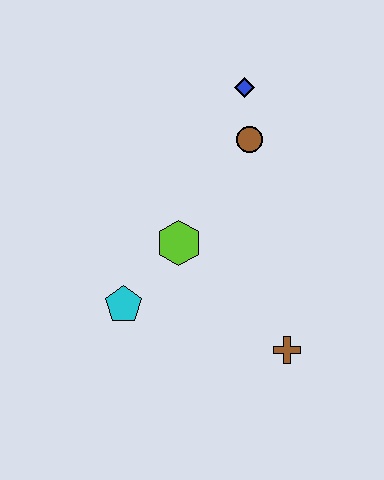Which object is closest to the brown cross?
The lime hexagon is closest to the brown cross.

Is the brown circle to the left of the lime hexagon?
No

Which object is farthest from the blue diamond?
The brown cross is farthest from the blue diamond.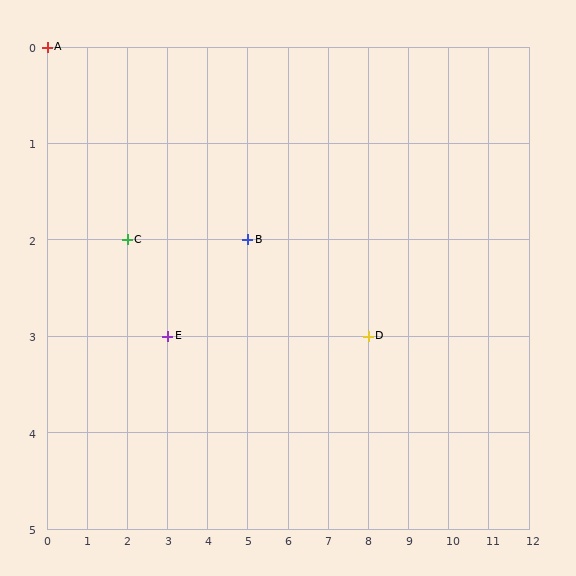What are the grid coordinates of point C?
Point C is at grid coordinates (2, 2).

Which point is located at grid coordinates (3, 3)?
Point E is at (3, 3).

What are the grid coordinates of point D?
Point D is at grid coordinates (8, 3).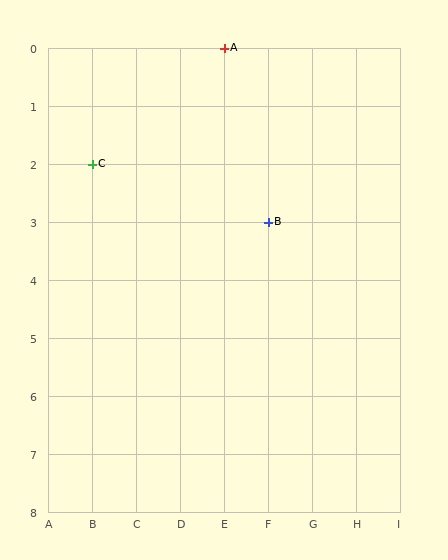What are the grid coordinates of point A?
Point A is at grid coordinates (E, 0).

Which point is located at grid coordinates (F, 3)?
Point B is at (F, 3).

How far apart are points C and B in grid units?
Points C and B are 4 columns and 1 row apart (about 4.1 grid units diagonally).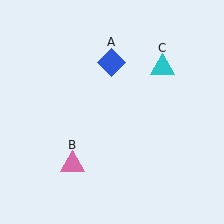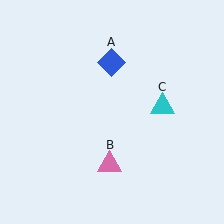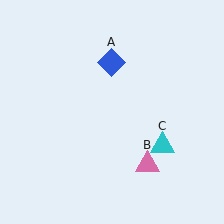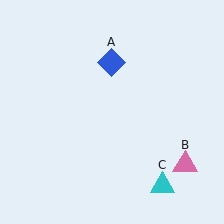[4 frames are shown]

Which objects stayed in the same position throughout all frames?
Blue diamond (object A) remained stationary.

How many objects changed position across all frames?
2 objects changed position: pink triangle (object B), cyan triangle (object C).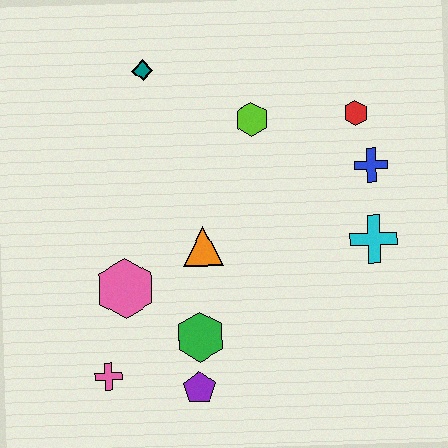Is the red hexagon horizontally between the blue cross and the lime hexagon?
Yes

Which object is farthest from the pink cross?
The red hexagon is farthest from the pink cross.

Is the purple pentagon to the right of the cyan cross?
No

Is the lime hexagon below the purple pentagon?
No